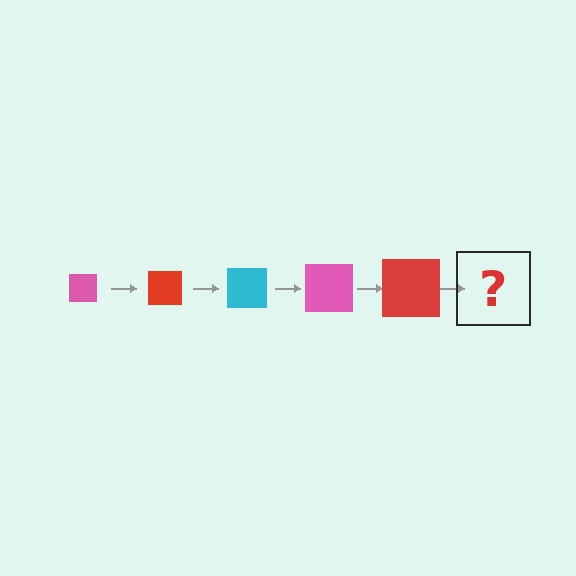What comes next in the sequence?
The next element should be a cyan square, larger than the previous one.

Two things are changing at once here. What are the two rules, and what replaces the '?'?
The two rules are that the square grows larger each step and the color cycles through pink, red, and cyan. The '?' should be a cyan square, larger than the previous one.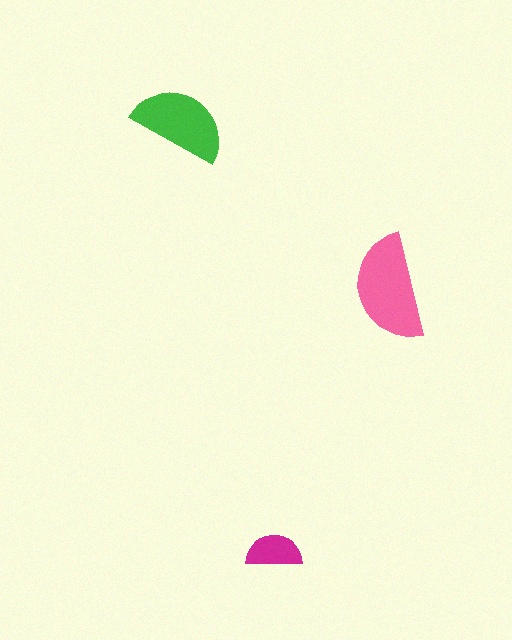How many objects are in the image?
There are 3 objects in the image.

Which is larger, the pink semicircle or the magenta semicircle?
The pink one.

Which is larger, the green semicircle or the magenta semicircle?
The green one.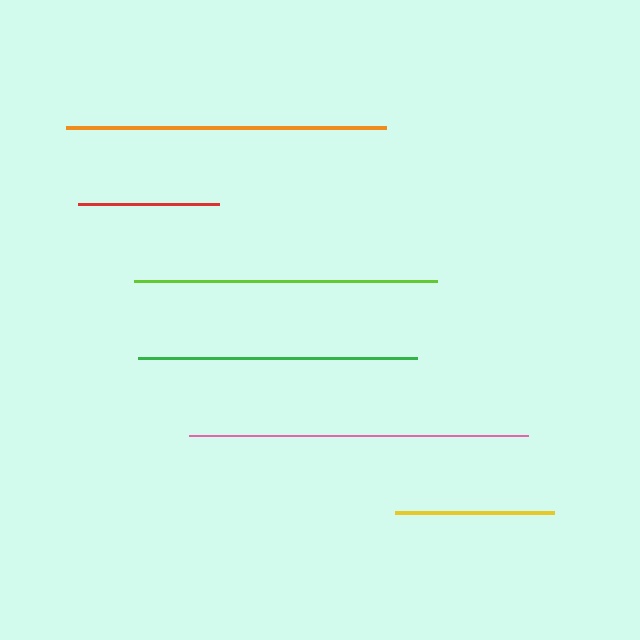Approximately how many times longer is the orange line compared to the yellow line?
The orange line is approximately 2.0 times the length of the yellow line.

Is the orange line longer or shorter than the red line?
The orange line is longer than the red line.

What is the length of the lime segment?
The lime segment is approximately 302 pixels long.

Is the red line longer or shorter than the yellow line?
The yellow line is longer than the red line.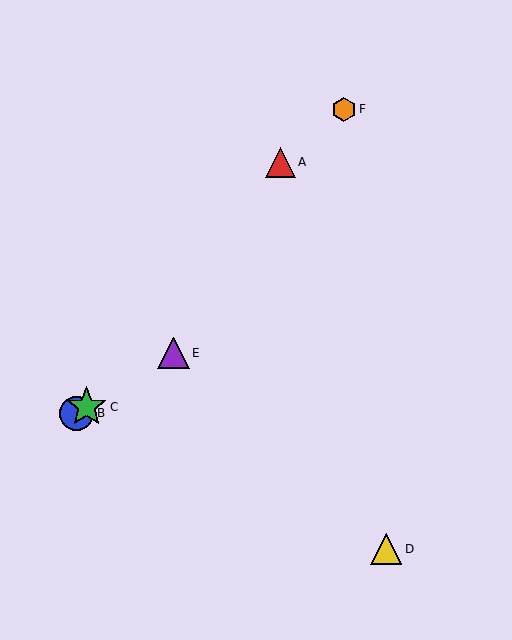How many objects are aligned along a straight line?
3 objects (B, C, E) are aligned along a straight line.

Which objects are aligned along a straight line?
Objects B, C, E are aligned along a straight line.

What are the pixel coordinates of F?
Object F is at (344, 109).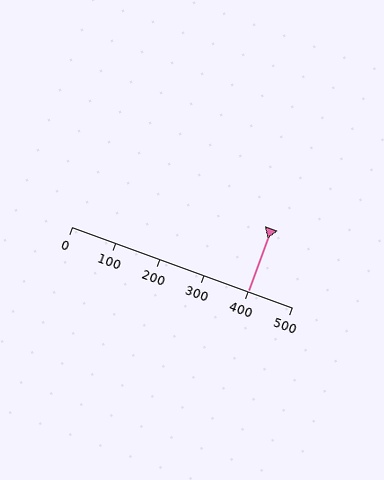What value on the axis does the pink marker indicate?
The marker indicates approximately 400.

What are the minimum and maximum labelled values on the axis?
The axis runs from 0 to 500.